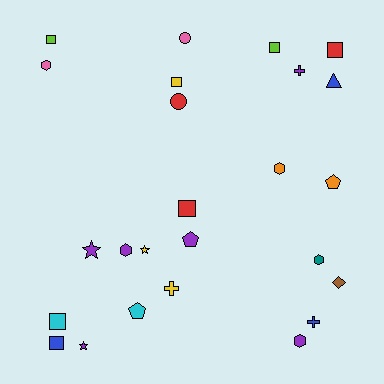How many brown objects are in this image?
There is 1 brown object.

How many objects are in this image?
There are 25 objects.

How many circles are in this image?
There are 2 circles.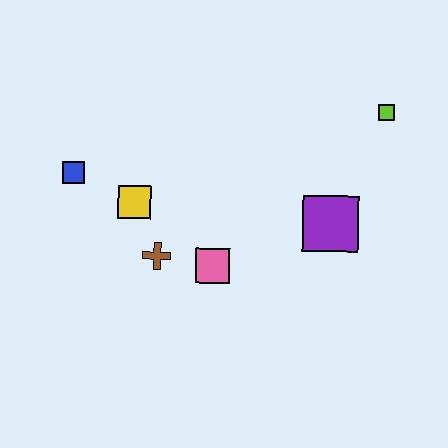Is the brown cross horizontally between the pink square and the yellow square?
Yes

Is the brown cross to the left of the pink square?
Yes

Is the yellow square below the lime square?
Yes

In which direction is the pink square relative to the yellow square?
The pink square is to the right of the yellow square.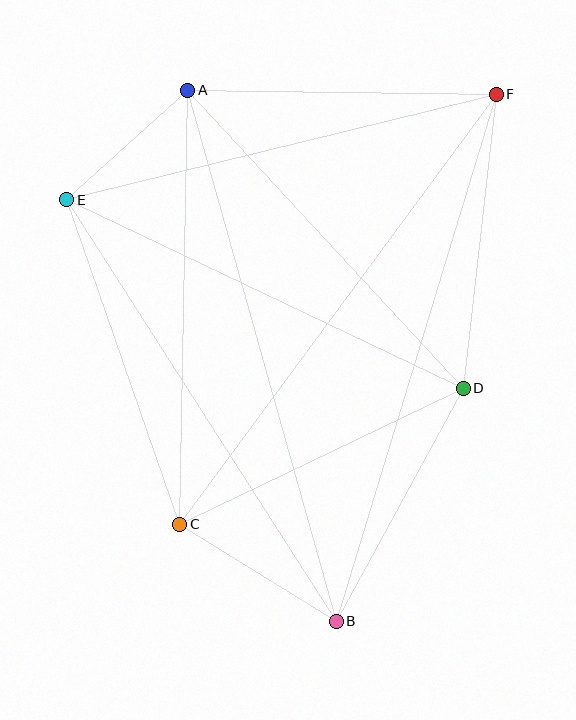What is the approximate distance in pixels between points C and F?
The distance between C and F is approximately 534 pixels.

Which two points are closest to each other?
Points A and E are closest to each other.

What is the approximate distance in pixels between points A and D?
The distance between A and D is approximately 406 pixels.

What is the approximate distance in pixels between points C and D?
The distance between C and D is approximately 314 pixels.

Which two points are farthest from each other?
Points A and B are farthest from each other.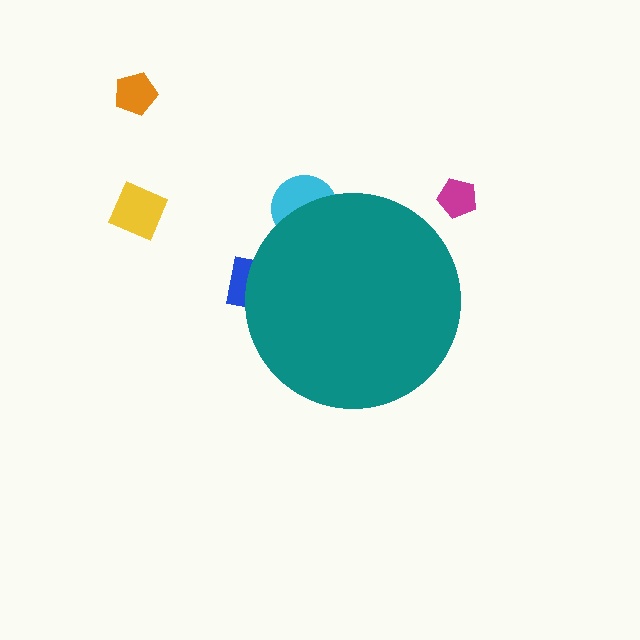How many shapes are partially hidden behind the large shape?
2 shapes are partially hidden.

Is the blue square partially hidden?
Yes, the blue square is partially hidden behind the teal circle.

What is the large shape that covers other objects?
A teal circle.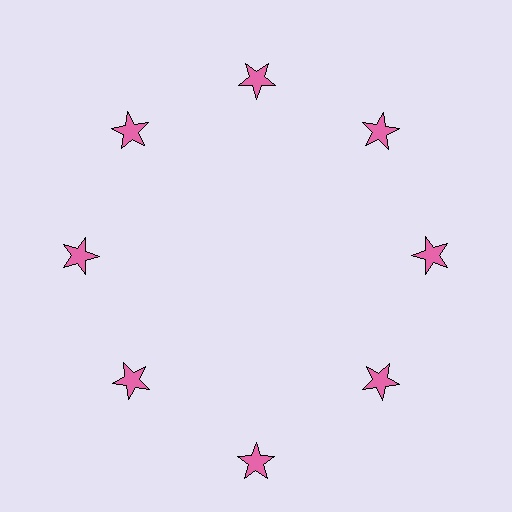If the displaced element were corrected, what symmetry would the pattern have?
It would have 8-fold rotational symmetry — the pattern would map onto itself every 45 degrees.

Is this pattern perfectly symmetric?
No. The 8 pink stars are arranged in a ring, but one element near the 6 o'clock position is pushed outward from the center, breaking the 8-fold rotational symmetry.